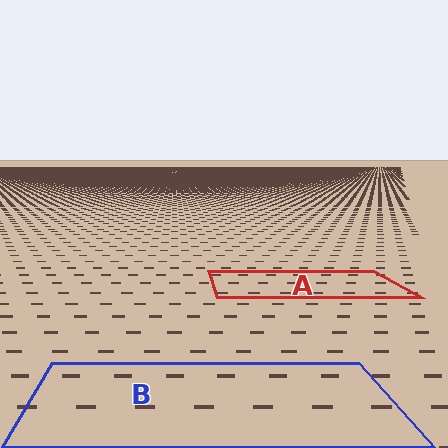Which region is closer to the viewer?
Region B is closer. The texture elements there are larger and more spread out.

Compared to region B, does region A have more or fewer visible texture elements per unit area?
Region A has more texture elements per unit area — they are packed more densely because it is farther away.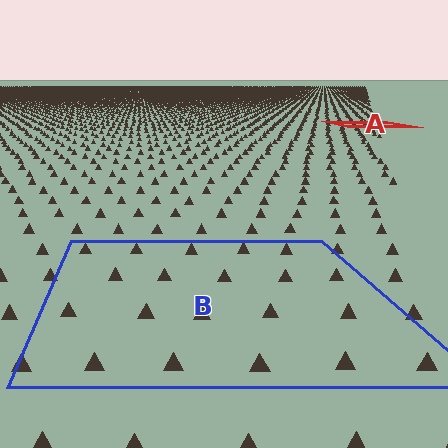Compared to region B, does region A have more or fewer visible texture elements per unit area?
Region A has more texture elements per unit area — they are packed more densely because it is farther away.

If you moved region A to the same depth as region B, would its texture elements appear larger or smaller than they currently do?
They would appear larger. At a closer depth, the same texture elements are projected at a bigger on-screen size.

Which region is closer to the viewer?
Region B is closer. The texture elements there are larger and more spread out.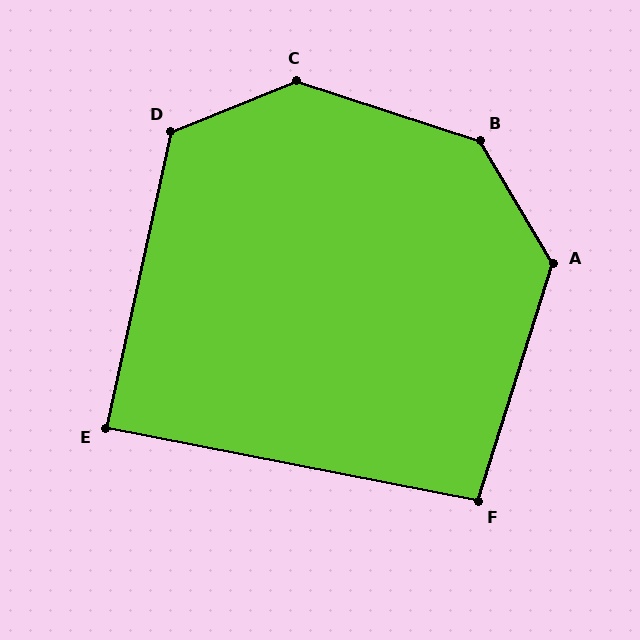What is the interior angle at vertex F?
Approximately 97 degrees (obtuse).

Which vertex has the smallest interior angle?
E, at approximately 89 degrees.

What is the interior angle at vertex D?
Approximately 124 degrees (obtuse).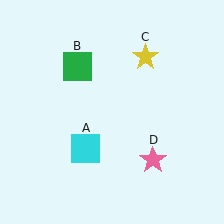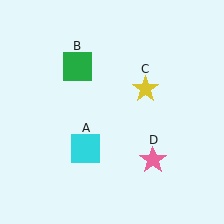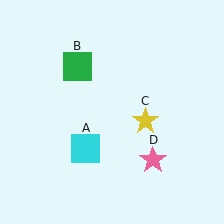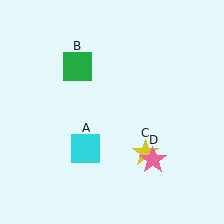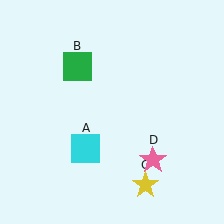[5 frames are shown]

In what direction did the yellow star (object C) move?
The yellow star (object C) moved down.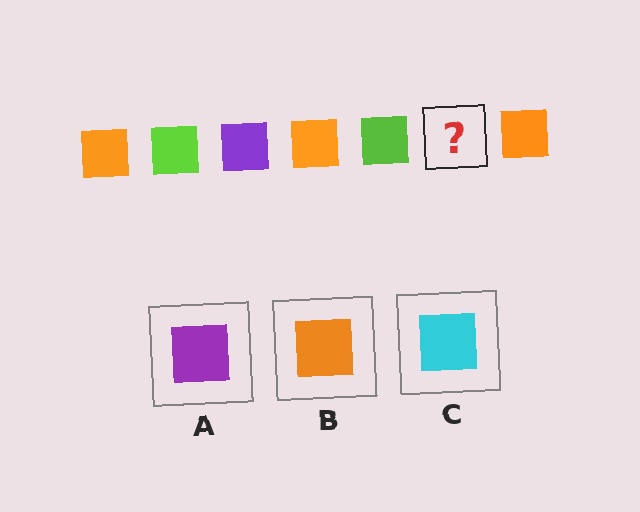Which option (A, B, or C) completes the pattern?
A.